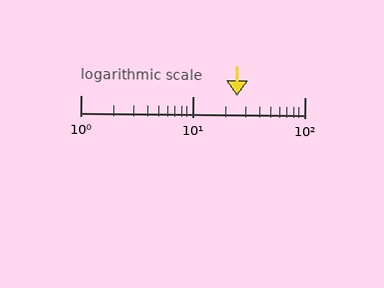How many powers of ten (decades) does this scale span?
The scale spans 2 decades, from 1 to 100.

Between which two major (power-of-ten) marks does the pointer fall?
The pointer is between 10 and 100.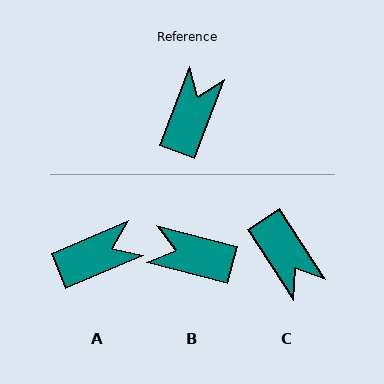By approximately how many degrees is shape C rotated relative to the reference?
Approximately 126 degrees clockwise.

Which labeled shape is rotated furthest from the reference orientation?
C, about 126 degrees away.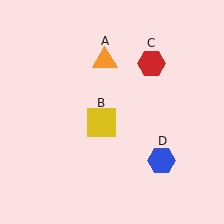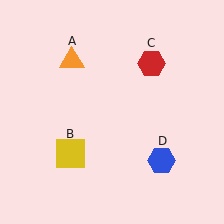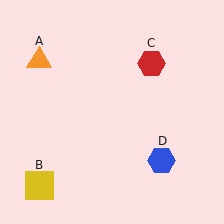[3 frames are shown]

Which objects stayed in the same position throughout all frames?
Red hexagon (object C) and blue hexagon (object D) remained stationary.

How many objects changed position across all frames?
2 objects changed position: orange triangle (object A), yellow square (object B).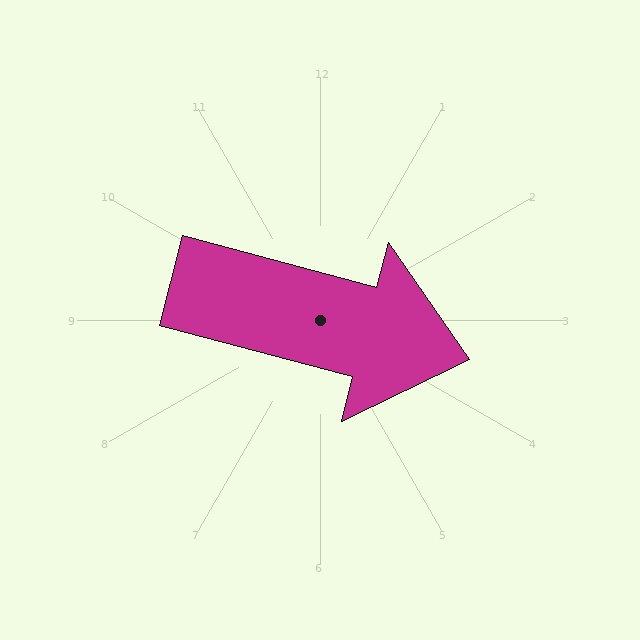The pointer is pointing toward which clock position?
Roughly 3 o'clock.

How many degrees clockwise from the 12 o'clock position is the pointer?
Approximately 105 degrees.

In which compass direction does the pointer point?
East.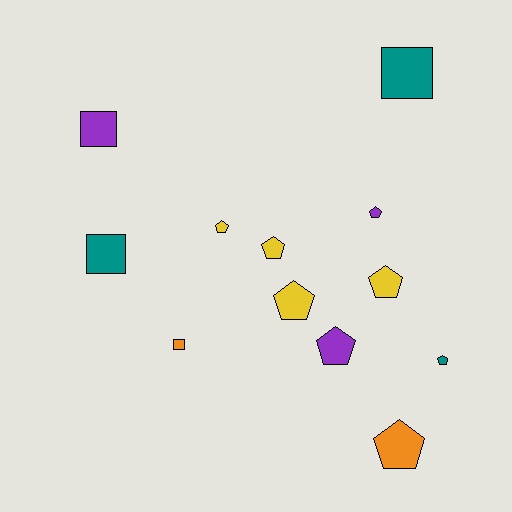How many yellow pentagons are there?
There are 4 yellow pentagons.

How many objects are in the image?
There are 12 objects.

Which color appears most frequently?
Yellow, with 4 objects.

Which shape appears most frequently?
Pentagon, with 8 objects.